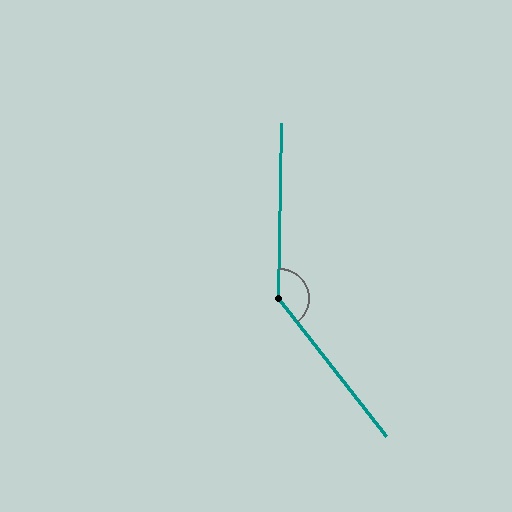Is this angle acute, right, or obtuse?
It is obtuse.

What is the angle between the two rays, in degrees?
Approximately 141 degrees.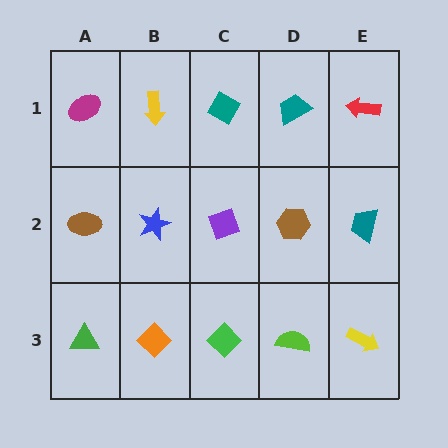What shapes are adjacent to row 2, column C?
A teal diamond (row 1, column C), a green diamond (row 3, column C), a blue star (row 2, column B), a brown hexagon (row 2, column D).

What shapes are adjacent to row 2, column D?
A teal trapezoid (row 1, column D), a lime semicircle (row 3, column D), a purple diamond (row 2, column C), a teal trapezoid (row 2, column E).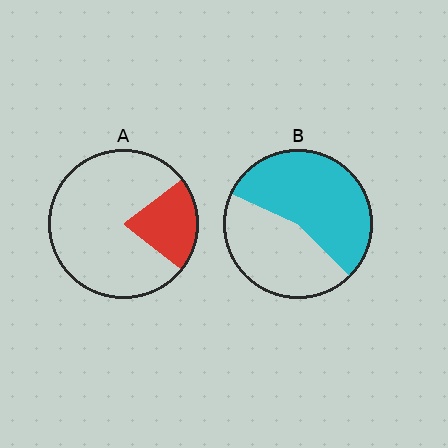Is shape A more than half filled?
No.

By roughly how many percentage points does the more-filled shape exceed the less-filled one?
By roughly 35 percentage points (B over A).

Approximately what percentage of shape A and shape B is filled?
A is approximately 20% and B is approximately 55%.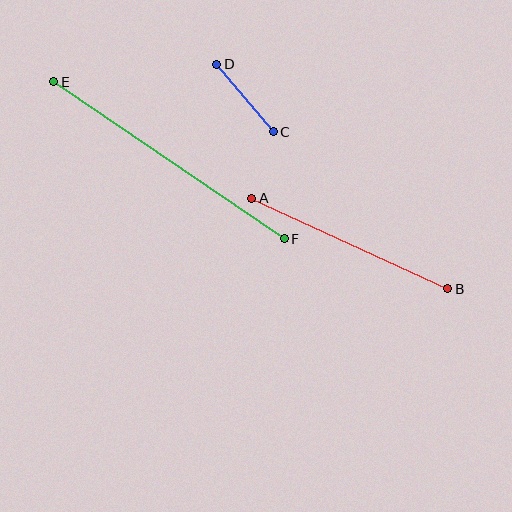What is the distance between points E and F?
The distance is approximately 279 pixels.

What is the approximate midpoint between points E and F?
The midpoint is at approximately (169, 160) pixels.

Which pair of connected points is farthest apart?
Points E and F are farthest apart.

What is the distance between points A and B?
The distance is approximately 216 pixels.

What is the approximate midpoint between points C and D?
The midpoint is at approximately (245, 98) pixels.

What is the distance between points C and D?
The distance is approximately 88 pixels.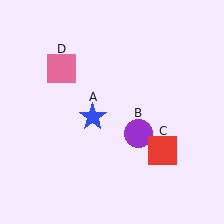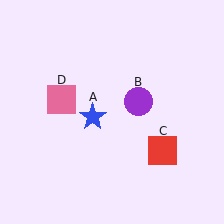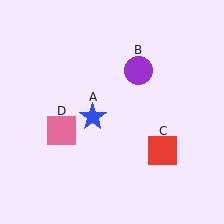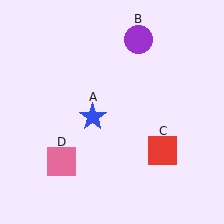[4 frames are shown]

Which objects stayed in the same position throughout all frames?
Blue star (object A) and red square (object C) remained stationary.